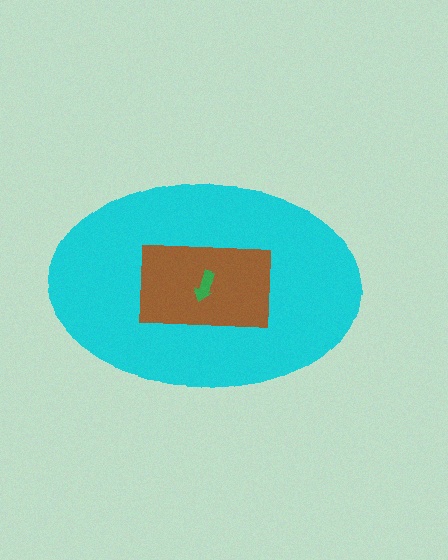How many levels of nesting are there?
3.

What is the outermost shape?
The cyan ellipse.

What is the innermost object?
The green arrow.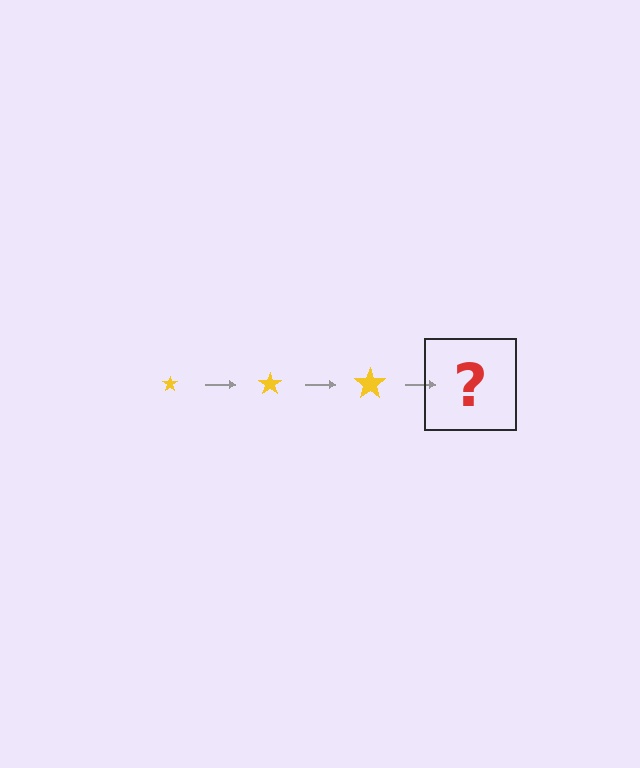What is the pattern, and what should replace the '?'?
The pattern is that the star gets progressively larger each step. The '?' should be a yellow star, larger than the previous one.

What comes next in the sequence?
The next element should be a yellow star, larger than the previous one.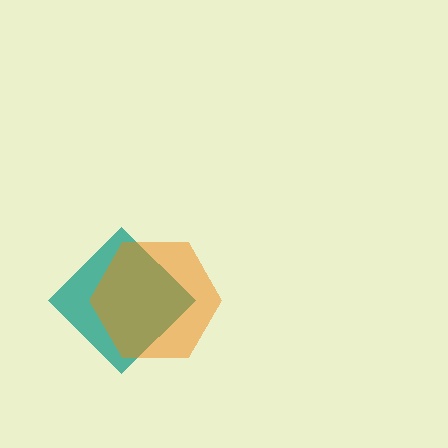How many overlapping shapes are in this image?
There are 2 overlapping shapes in the image.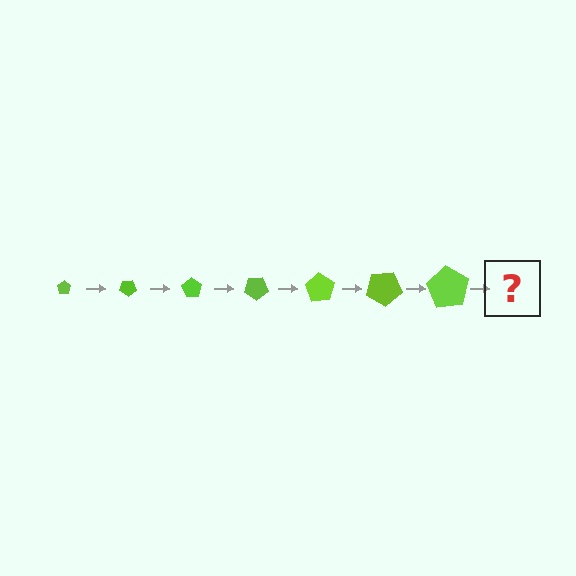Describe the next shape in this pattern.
It should be a pentagon, larger than the previous one and rotated 245 degrees from the start.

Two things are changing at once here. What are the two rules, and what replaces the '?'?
The two rules are that the pentagon grows larger each step and it rotates 35 degrees each step. The '?' should be a pentagon, larger than the previous one and rotated 245 degrees from the start.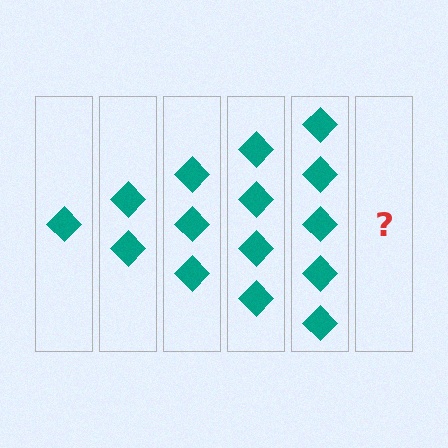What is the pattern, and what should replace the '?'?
The pattern is that each step adds one more diamond. The '?' should be 6 diamonds.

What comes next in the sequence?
The next element should be 6 diamonds.